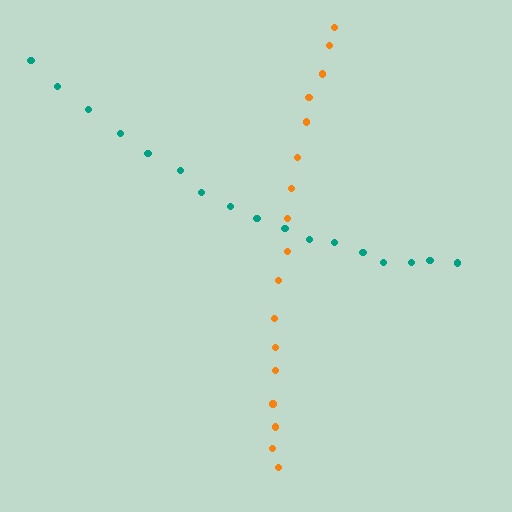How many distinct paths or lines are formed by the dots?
There are 2 distinct paths.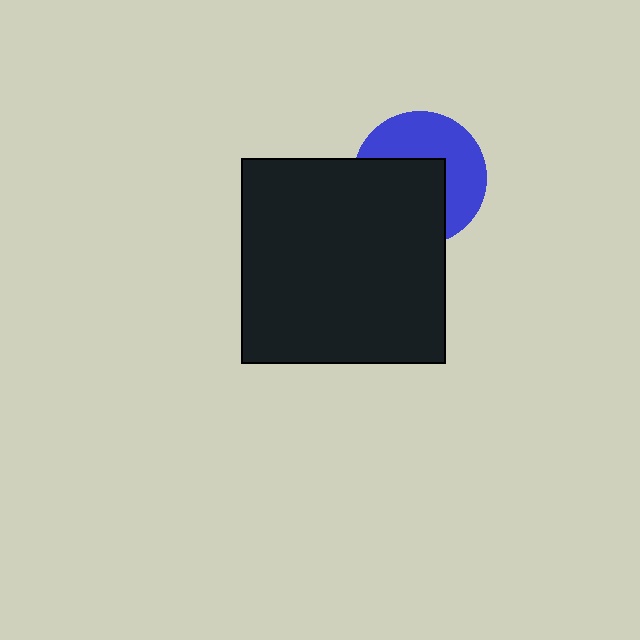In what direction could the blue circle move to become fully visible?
The blue circle could move toward the upper-right. That would shift it out from behind the black square entirely.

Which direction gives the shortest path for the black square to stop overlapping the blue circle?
Moving toward the lower-left gives the shortest separation.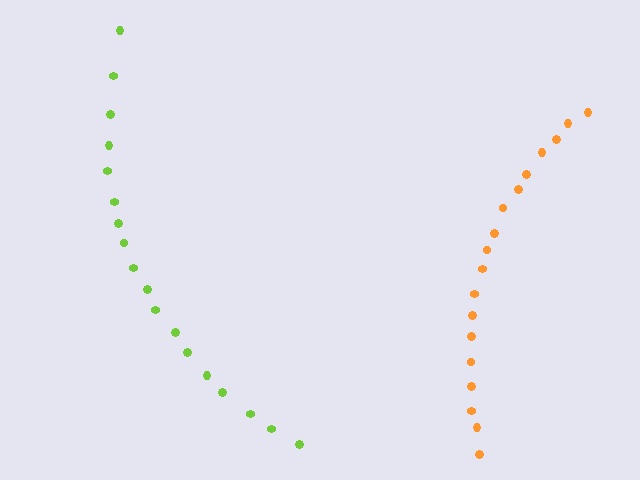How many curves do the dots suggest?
There are 2 distinct paths.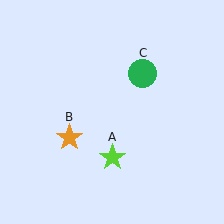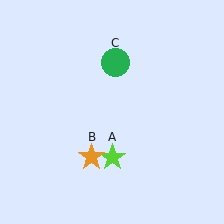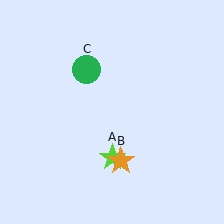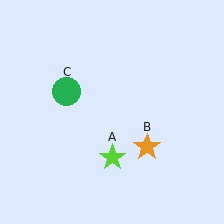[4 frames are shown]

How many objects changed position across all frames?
2 objects changed position: orange star (object B), green circle (object C).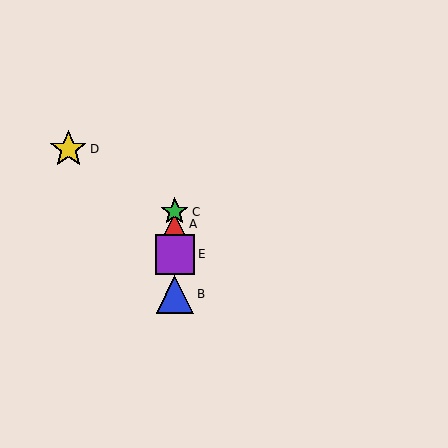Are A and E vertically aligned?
Yes, both are at x≈175.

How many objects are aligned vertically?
4 objects (A, B, C, E) are aligned vertically.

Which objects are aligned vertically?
Objects A, B, C, E are aligned vertically.